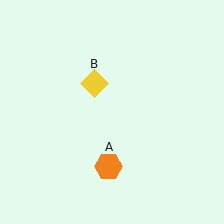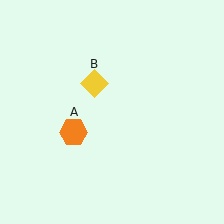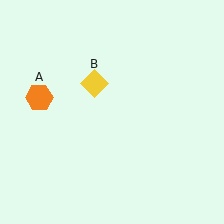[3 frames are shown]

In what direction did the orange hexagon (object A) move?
The orange hexagon (object A) moved up and to the left.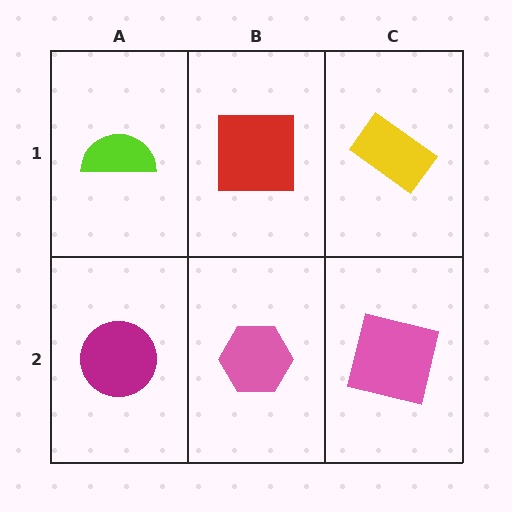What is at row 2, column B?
A pink hexagon.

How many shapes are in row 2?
3 shapes.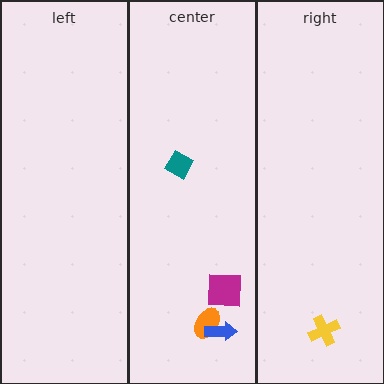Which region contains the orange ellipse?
The center region.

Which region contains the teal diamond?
The center region.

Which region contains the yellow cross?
The right region.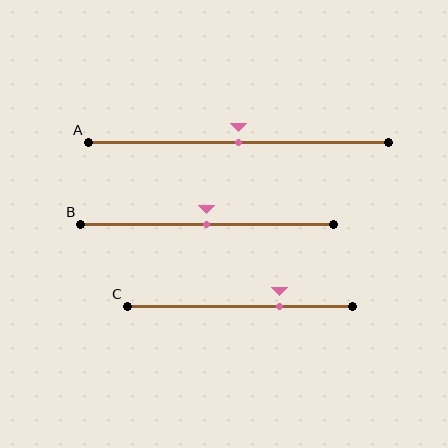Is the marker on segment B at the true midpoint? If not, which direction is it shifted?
Yes, the marker on segment B is at the true midpoint.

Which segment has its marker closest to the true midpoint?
Segment A has its marker closest to the true midpoint.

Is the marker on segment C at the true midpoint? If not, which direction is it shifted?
No, the marker on segment C is shifted to the right by about 17% of the segment length.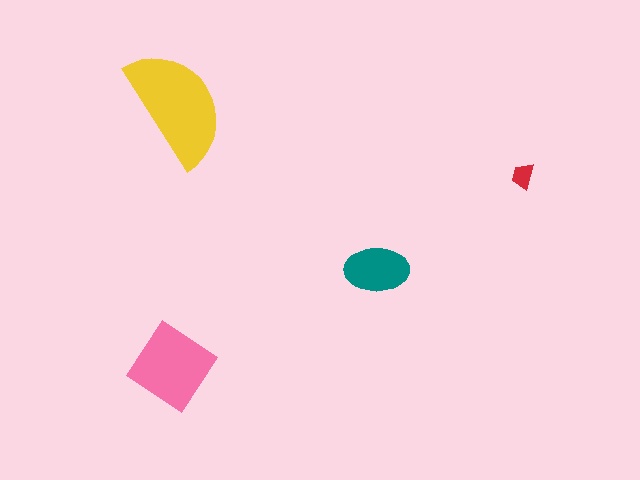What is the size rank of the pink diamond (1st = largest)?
2nd.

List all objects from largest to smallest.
The yellow semicircle, the pink diamond, the teal ellipse, the red trapezoid.